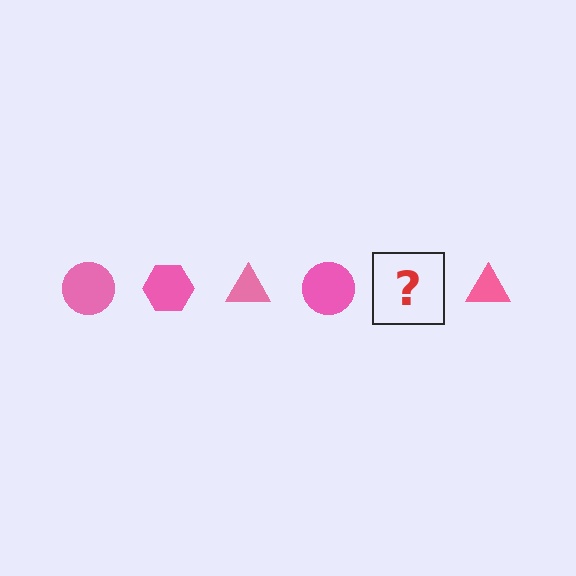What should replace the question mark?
The question mark should be replaced with a pink hexagon.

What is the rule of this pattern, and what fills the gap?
The rule is that the pattern cycles through circle, hexagon, triangle shapes in pink. The gap should be filled with a pink hexagon.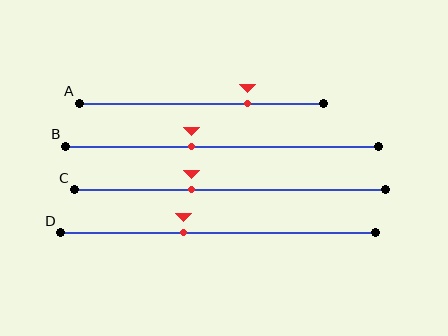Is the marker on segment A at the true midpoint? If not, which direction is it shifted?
No, the marker on segment A is shifted to the right by about 19% of the segment length.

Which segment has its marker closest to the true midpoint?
Segment B has its marker closest to the true midpoint.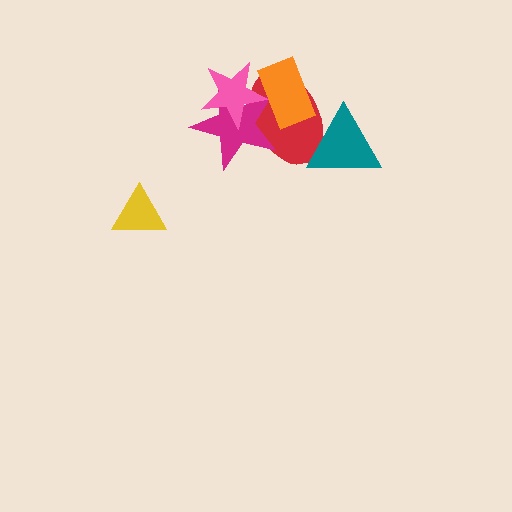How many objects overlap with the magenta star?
3 objects overlap with the magenta star.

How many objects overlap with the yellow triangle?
0 objects overlap with the yellow triangle.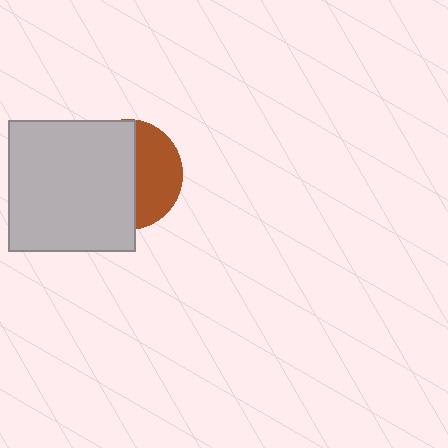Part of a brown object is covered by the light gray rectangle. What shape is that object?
It is a circle.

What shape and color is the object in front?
The object in front is a light gray rectangle.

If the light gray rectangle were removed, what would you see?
You would see the complete brown circle.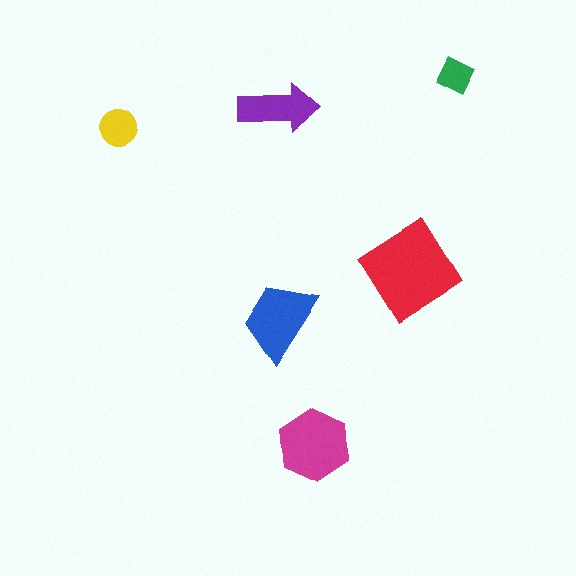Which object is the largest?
The red diamond.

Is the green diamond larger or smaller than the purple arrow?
Smaller.